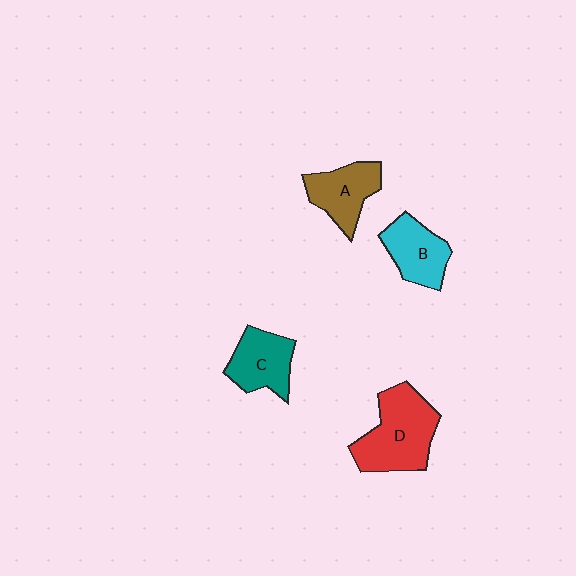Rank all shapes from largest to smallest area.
From largest to smallest: D (red), C (teal), A (brown), B (cyan).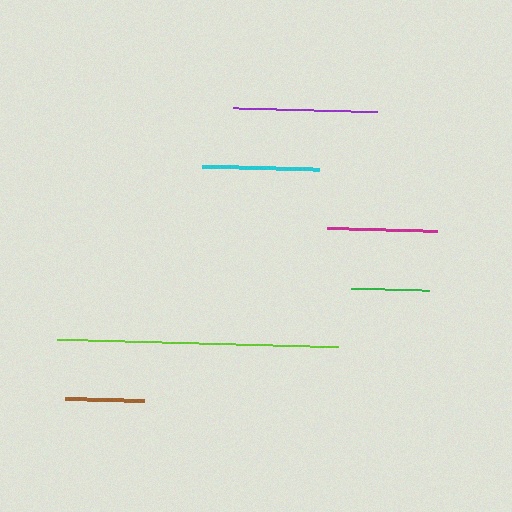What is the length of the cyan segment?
The cyan segment is approximately 117 pixels long.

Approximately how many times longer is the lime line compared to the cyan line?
The lime line is approximately 2.4 times the length of the cyan line.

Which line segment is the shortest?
The green line is the shortest at approximately 78 pixels.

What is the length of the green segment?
The green segment is approximately 78 pixels long.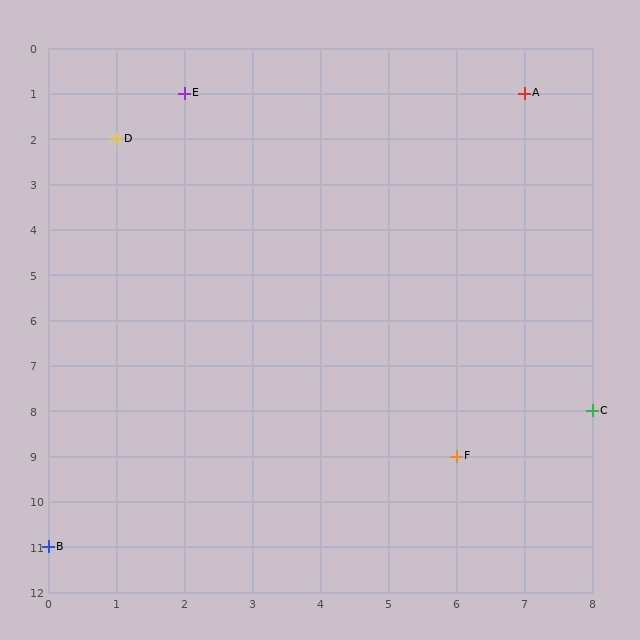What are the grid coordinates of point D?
Point D is at grid coordinates (1, 2).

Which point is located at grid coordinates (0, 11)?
Point B is at (0, 11).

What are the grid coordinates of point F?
Point F is at grid coordinates (6, 9).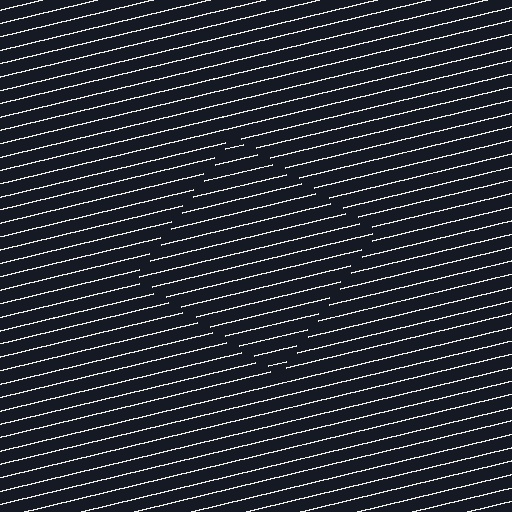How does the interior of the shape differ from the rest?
The interior of the shape contains the same grating, shifted by half a period — the contour is defined by the phase discontinuity where line-ends from the inner and outer gratings abut.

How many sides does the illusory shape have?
4 sides — the line-ends trace a square.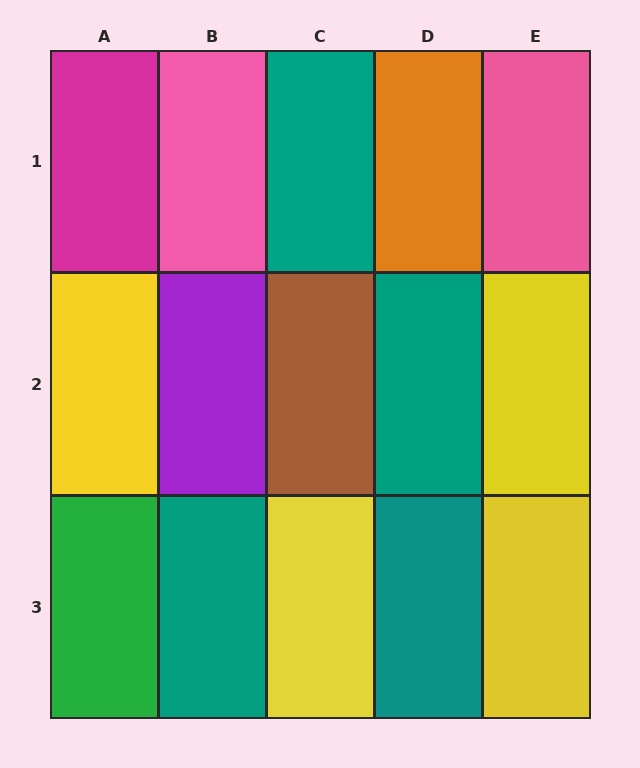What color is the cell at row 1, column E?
Pink.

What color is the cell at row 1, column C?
Teal.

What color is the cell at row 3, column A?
Green.